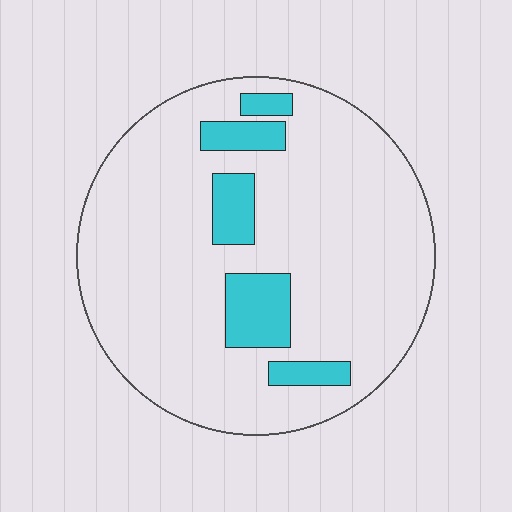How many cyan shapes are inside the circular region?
5.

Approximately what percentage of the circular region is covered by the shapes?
Approximately 15%.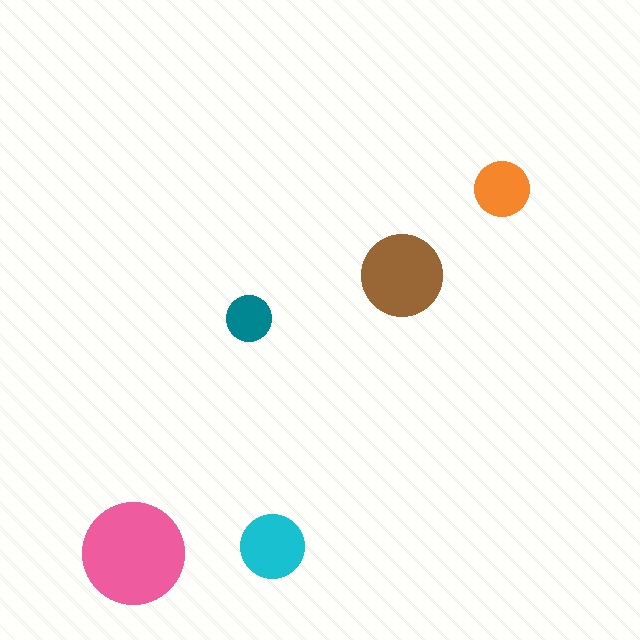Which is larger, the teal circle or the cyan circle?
The cyan one.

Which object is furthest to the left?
The pink circle is leftmost.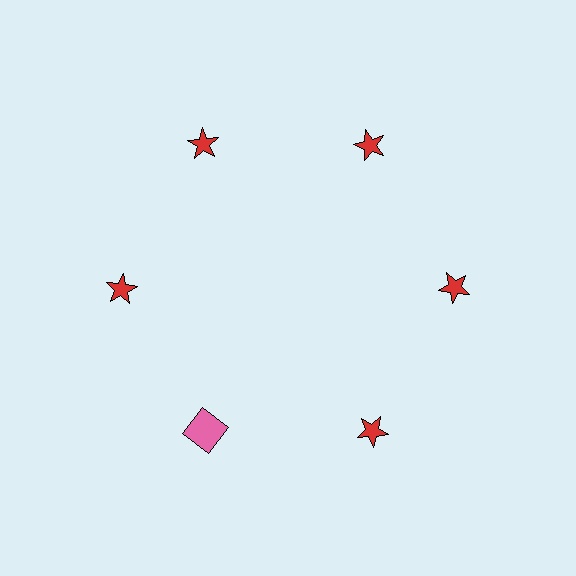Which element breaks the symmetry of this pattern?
The pink square at roughly the 7 o'clock position breaks the symmetry. All other shapes are red stars.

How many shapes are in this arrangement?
There are 6 shapes arranged in a ring pattern.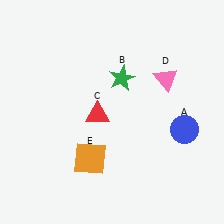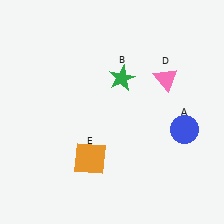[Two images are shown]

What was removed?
The red triangle (C) was removed in Image 2.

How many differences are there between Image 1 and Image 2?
There is 1 difference between the two images.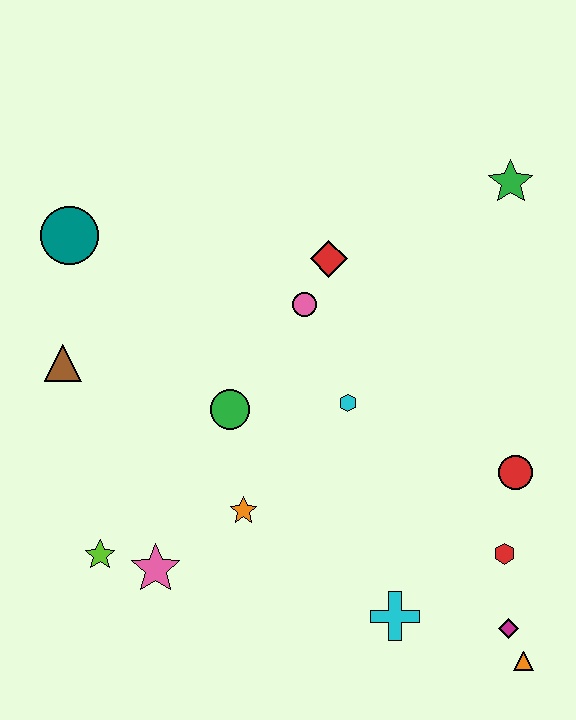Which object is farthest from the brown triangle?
The orange triangle is farthest from the brown triangle.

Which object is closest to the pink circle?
The red diamond is closest to the pink circle.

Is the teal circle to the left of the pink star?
Yes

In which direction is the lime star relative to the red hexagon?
The lime star is to the left of the red hexagon.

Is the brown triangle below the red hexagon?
No